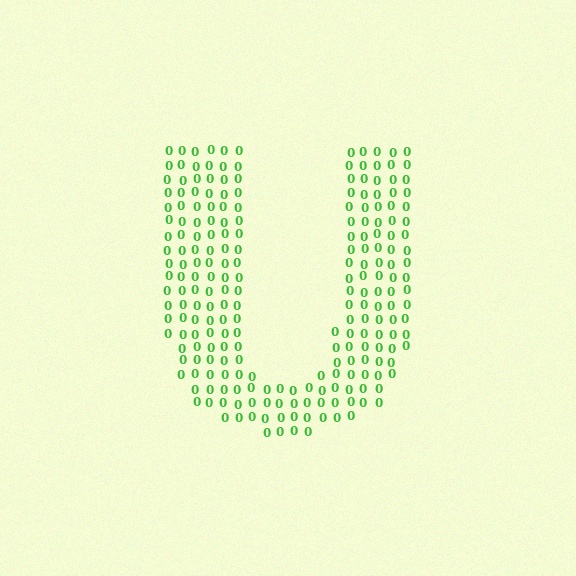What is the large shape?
The large shape is the letter U.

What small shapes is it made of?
It is made of small digit 0's.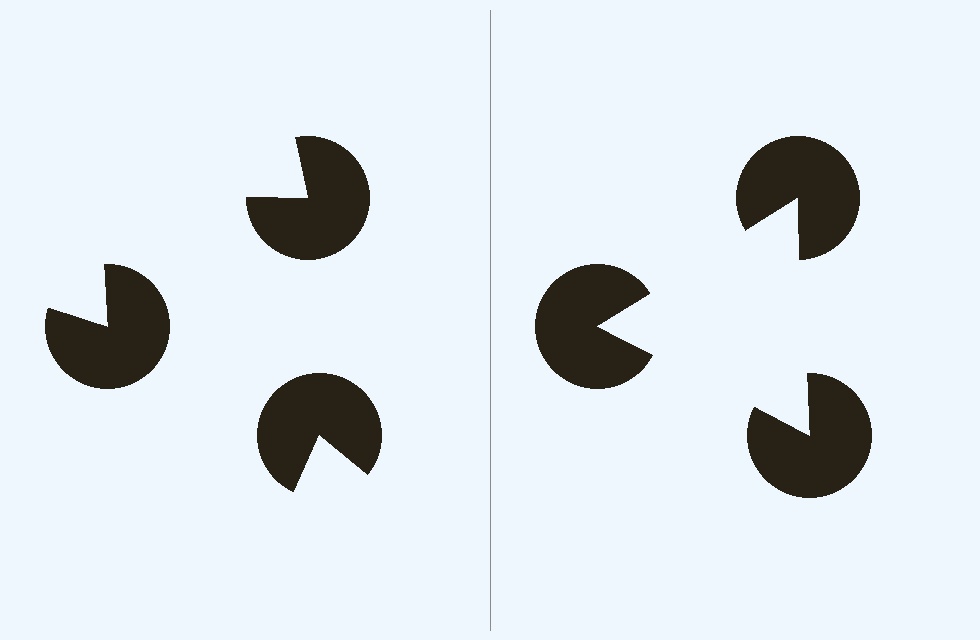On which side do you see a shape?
An illusory triangle appears on the right side. On the left side the wedge cuts are rotated, so no coherent shape forms.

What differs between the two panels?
The pac-man discs are positioned identically on both sides; only the wedge orientations differ. On the right they align to a triangle; on the left they are misaligned.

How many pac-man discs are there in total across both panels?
6 — 3 on each side.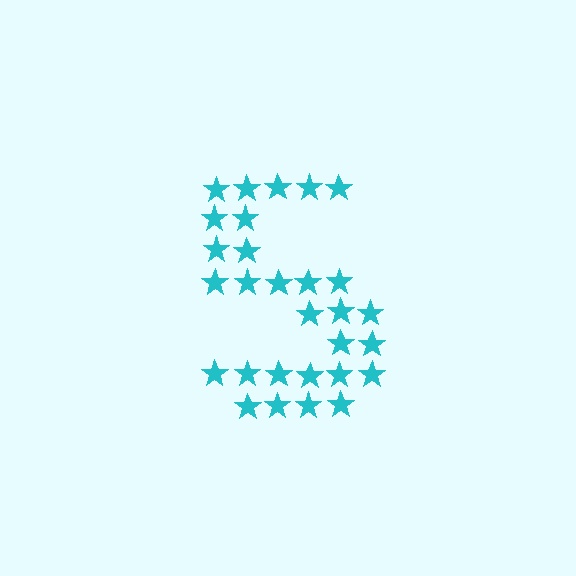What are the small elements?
The small elements are stars.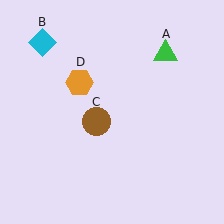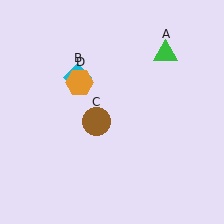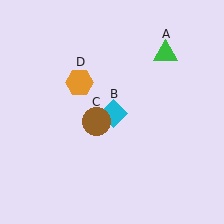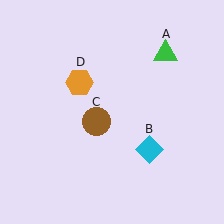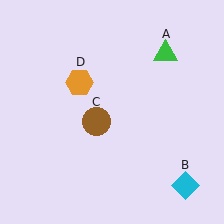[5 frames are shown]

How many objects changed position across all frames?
1 object changed position: cyan diamond (object B).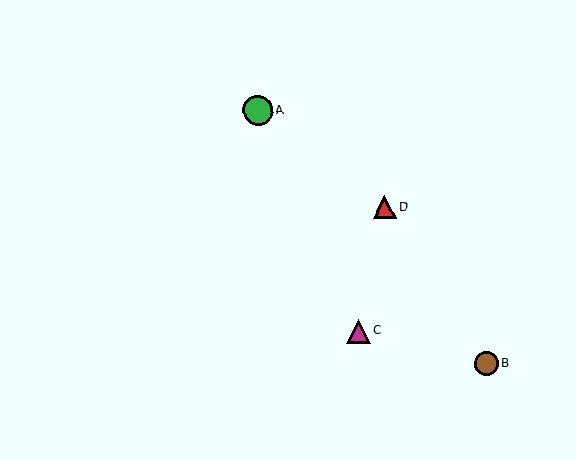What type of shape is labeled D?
Shape D is a red triangle.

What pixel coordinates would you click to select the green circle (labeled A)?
Click at (258, 111) to select the green circle A.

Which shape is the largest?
The green circle (labeled A) is the largest.